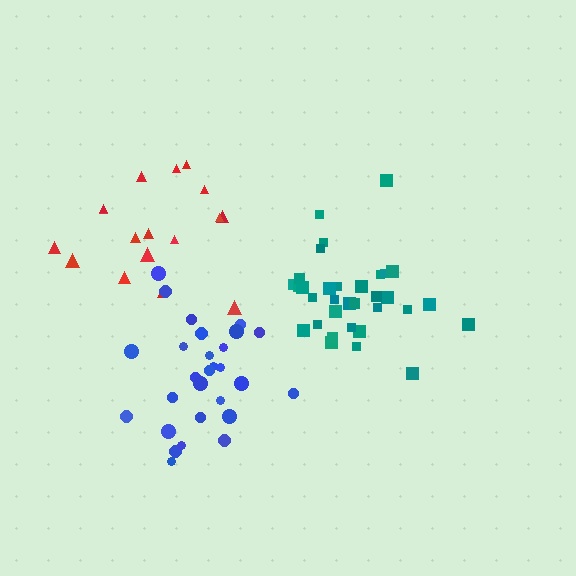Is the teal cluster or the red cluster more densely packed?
Teal.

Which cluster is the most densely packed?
Teal.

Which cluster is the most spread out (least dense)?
Red.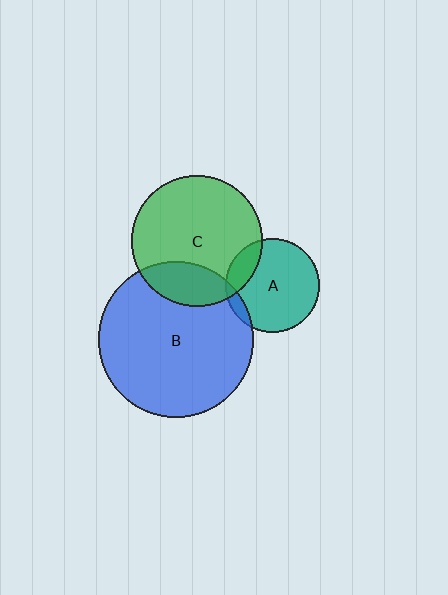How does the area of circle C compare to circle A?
Approximately 1.9 times.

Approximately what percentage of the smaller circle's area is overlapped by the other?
Approximately 15%.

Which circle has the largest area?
Circle B (blue).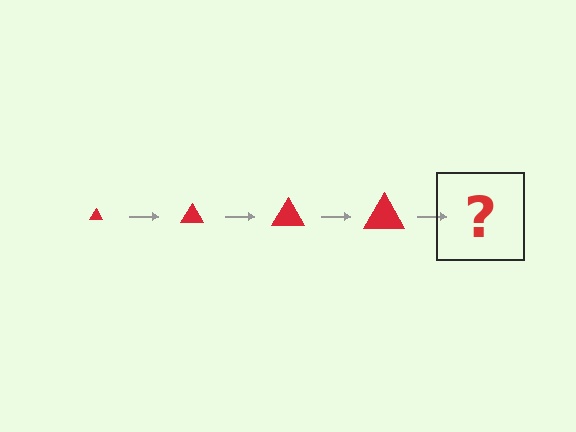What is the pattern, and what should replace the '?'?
The pattern is that the triangle gets progressively larger each step. The '?' should be a red triangle, larger than the previous one.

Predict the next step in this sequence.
The next step is a red triangle, larger than the previous one.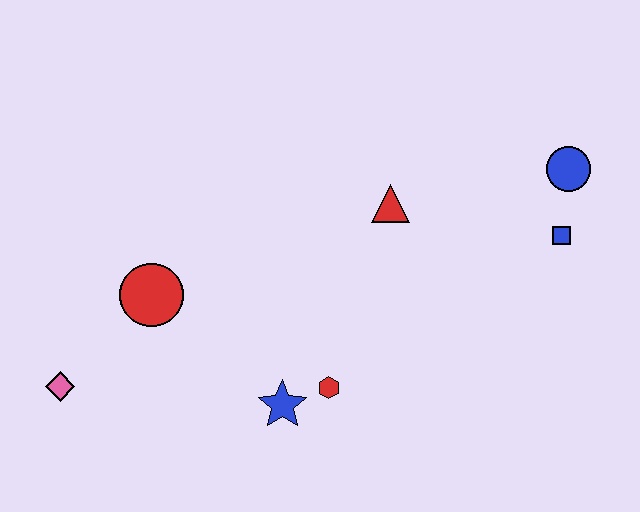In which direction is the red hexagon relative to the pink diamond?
The red hexagon is to the right of the pink diamond.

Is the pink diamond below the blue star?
No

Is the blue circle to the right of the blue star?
Yes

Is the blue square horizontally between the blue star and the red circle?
No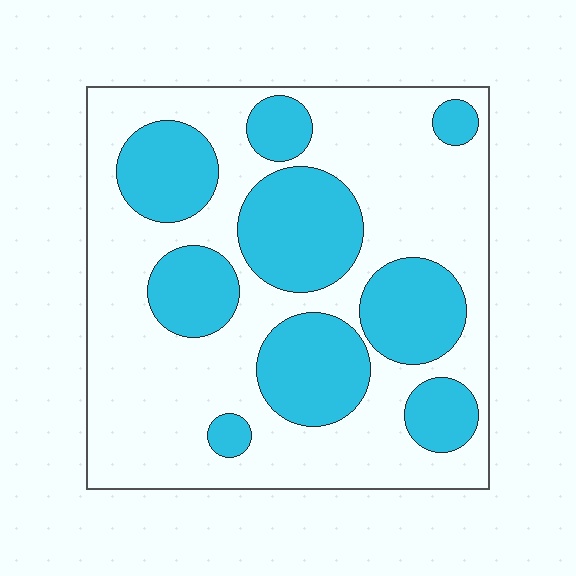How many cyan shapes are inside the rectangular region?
9.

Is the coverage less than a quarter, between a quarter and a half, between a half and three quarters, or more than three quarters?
Between a quarter and a half.